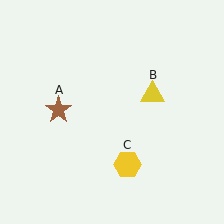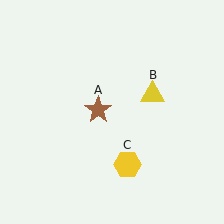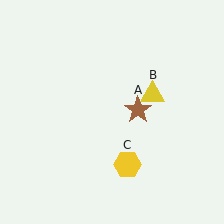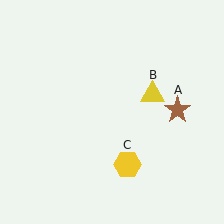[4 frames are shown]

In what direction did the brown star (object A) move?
The brown star (object A) moved right.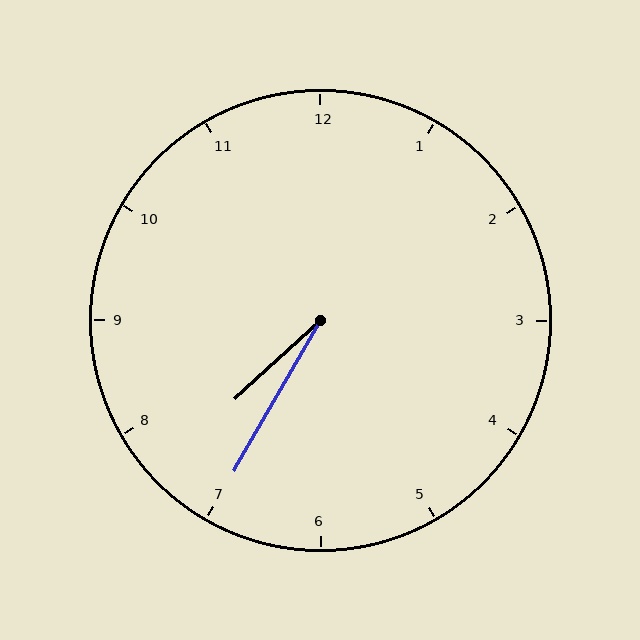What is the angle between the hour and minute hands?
Approximately 18 degrees.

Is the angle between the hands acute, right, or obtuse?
It is acute.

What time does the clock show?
7:35.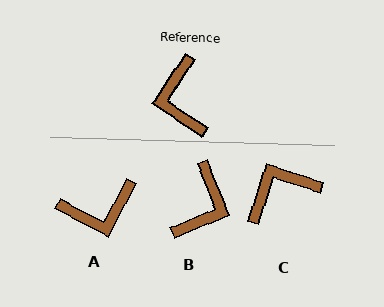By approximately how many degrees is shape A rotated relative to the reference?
Approximately 96 degrees counter-clockwise.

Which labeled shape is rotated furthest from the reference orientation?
B, about 146 degrees away.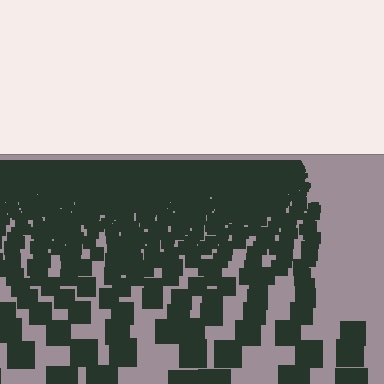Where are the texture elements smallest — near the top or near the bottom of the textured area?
Near the top.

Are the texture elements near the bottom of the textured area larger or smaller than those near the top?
Larger. Near the bottom, elements are closer to the viewer and appear at a bigger on-screen size.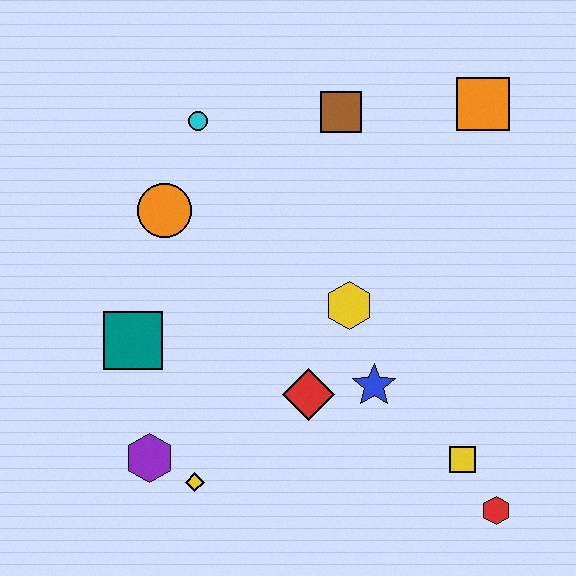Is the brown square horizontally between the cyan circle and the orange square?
Yes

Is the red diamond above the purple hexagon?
Yes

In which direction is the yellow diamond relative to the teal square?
The yellow diamond is below the teal square.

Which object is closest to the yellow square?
The red hexagon is closest to the yellow square.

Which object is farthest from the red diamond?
The orange square is farthest from the red diamond.